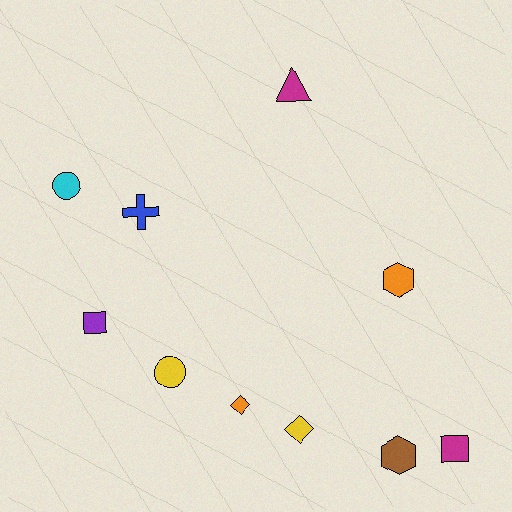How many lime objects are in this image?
There are no lime objects.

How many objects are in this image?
There are 10 objects.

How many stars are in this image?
There are no stars.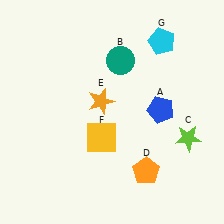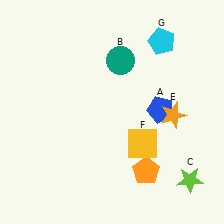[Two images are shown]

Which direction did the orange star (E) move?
The orange star (E) moved right.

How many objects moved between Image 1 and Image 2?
3 objects moved between the two images.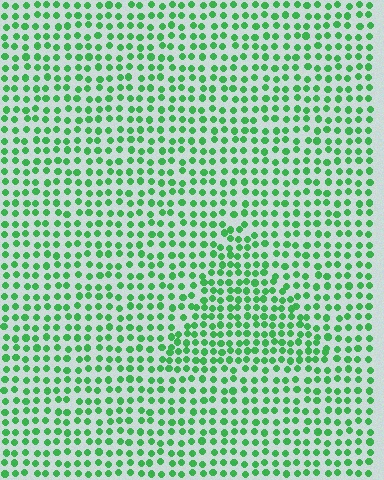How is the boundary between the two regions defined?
The boundary is defined by a change in element density (approximately 1.4x ratio). All elements are the same color, size, and shape.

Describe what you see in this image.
The image contains small green elements arranged at two different densities. A triangle-shaped region is visible where the elements are more densely packed than the surrounding area.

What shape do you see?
I see a triangle.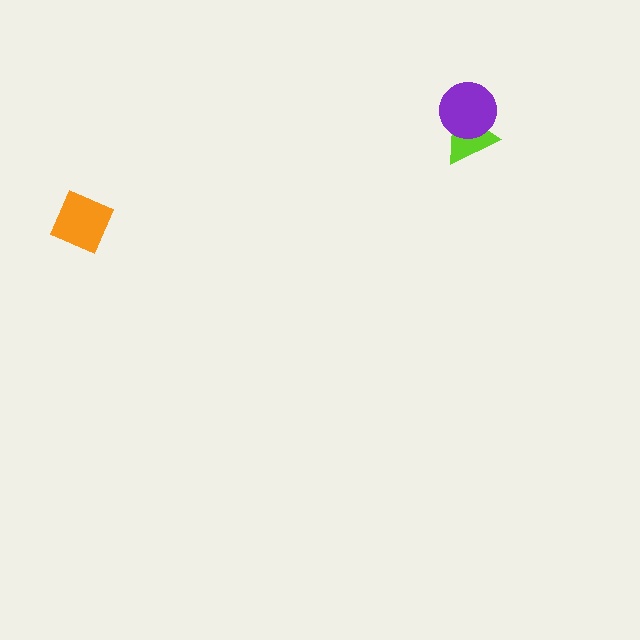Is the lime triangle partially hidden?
Yes, it is partially covered by another shape.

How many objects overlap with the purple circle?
1 object overlaps with the purple circle.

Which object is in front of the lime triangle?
The purple circle is in front of the lime triangle.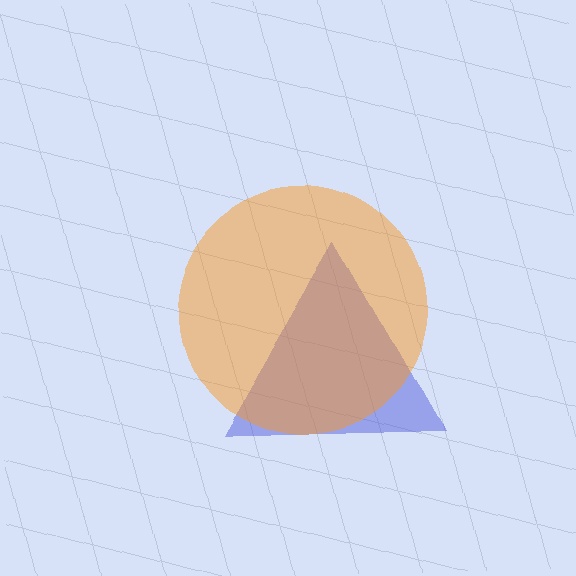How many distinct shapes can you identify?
There are 2 distinct shapes: a blue triangle, an orange circle.